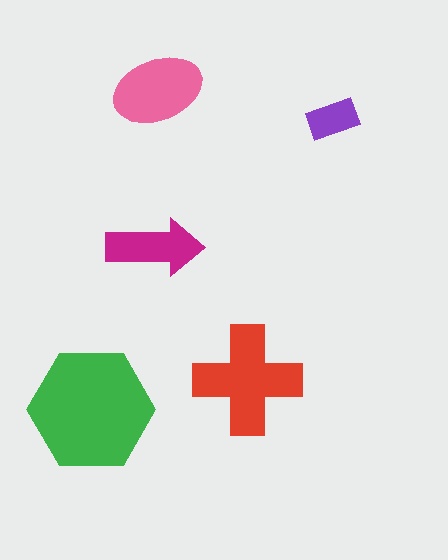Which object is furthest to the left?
The green hexagon is leftmost.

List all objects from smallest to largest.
The purple rectangle, the magenta arrow, the pink ellipse, the red cross, the green hexagon.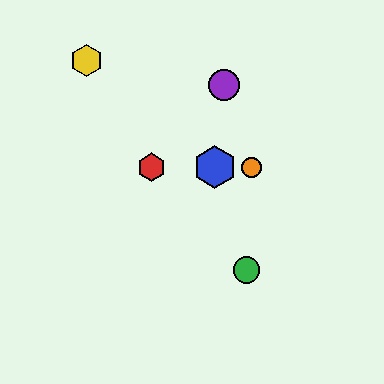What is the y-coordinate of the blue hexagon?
The blue hexagon is at y≈167.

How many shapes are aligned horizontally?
3 shapes (the red hexagon, the blue hexagon, the orange circle) are aligned horizontally.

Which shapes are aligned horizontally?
The red hexagon, the blue hexagon, the orange circle are aligned horizontally.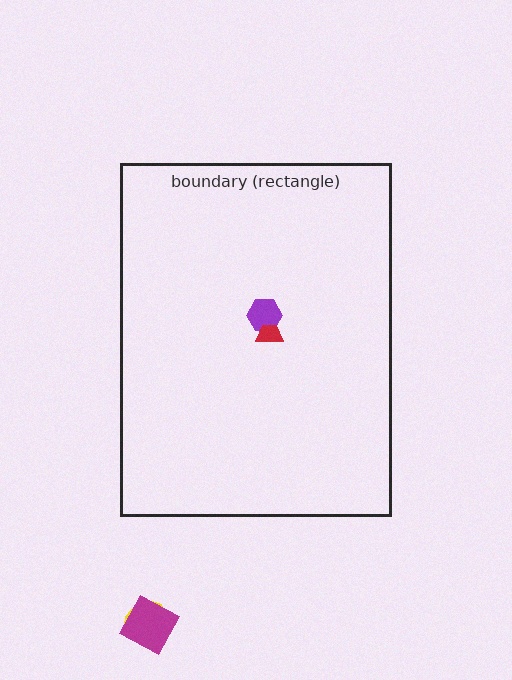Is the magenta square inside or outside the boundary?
Outside.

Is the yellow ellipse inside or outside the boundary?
Outside.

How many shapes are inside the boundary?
2 inside, 2 outside.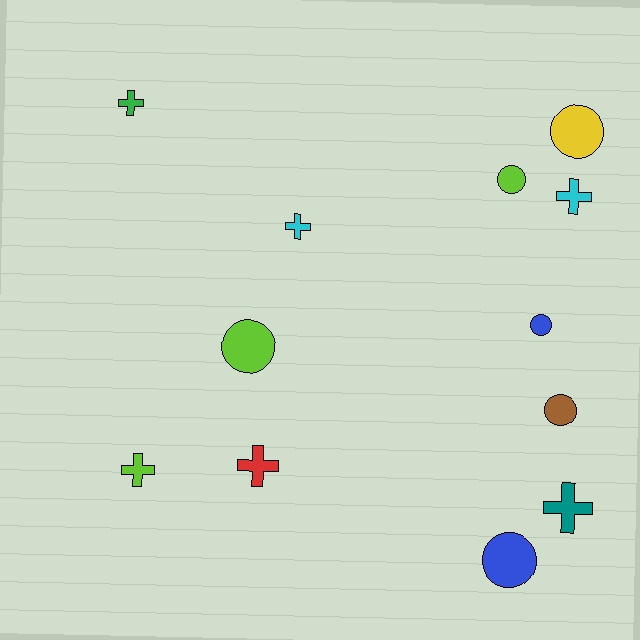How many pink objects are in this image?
There are no pink objects.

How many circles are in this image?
There are 6 circles.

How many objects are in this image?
There are 12 objects.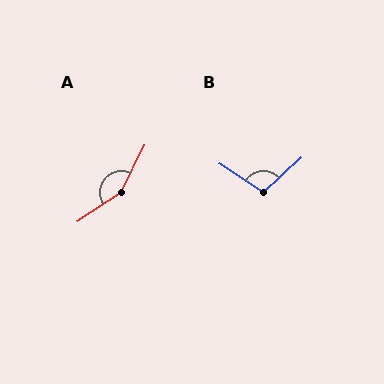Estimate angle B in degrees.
Approximately 104 degrees.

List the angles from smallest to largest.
B (104°), A (150°).